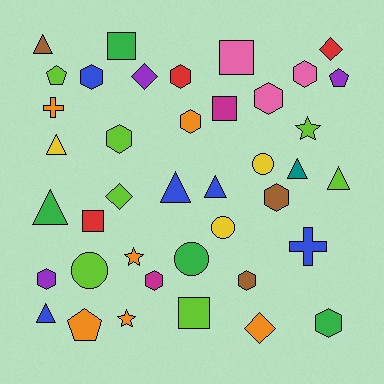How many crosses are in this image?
There are 2 crosses.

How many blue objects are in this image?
There are 5 blue objects.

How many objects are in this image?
There are 40 objects.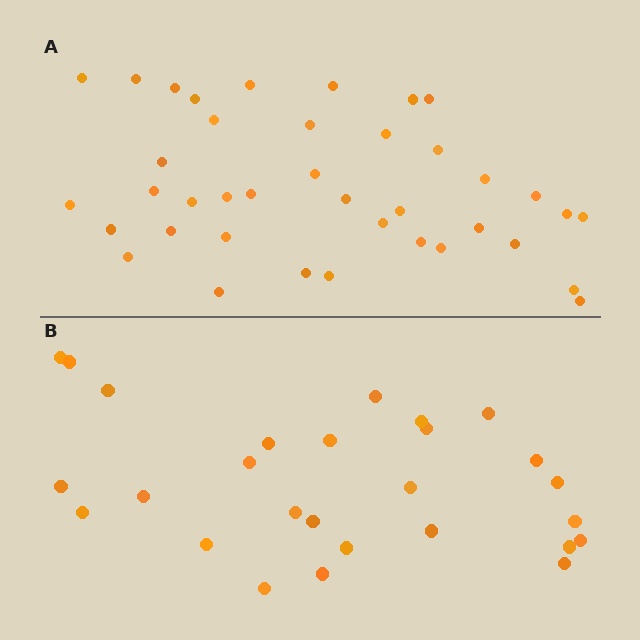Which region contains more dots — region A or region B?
Region A (the top region) has more dots.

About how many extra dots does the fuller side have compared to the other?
Region A has roughly 12 or so more dots than region B.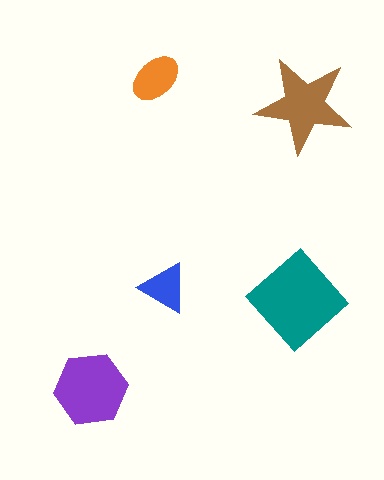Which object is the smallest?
The blue triangle.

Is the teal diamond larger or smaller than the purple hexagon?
Larger.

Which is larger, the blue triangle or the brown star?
The brown star.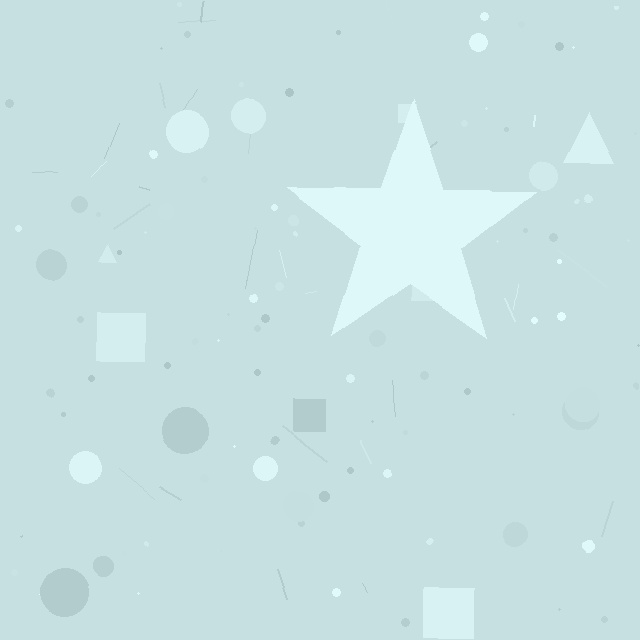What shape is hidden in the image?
A star is hidden in the image.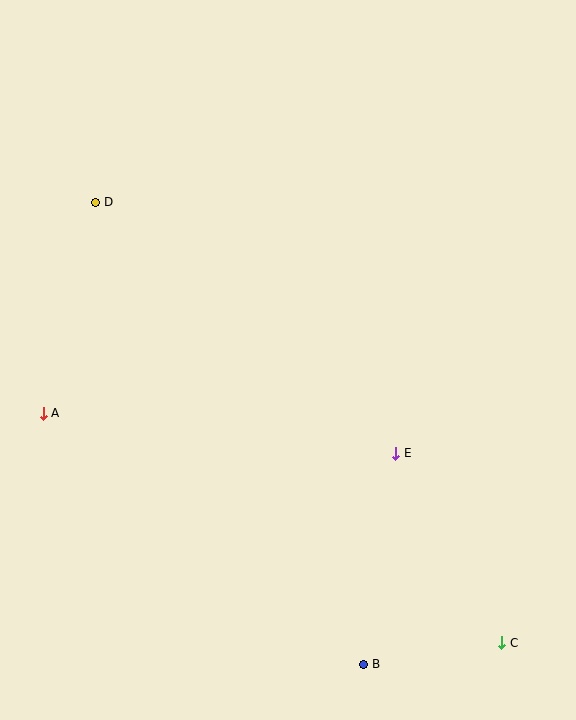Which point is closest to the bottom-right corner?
Point C is closest to the bottom-right corner.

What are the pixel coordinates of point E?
Point E is at (396, 453).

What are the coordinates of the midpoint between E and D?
The midpoint between E and D is at (246, 328).